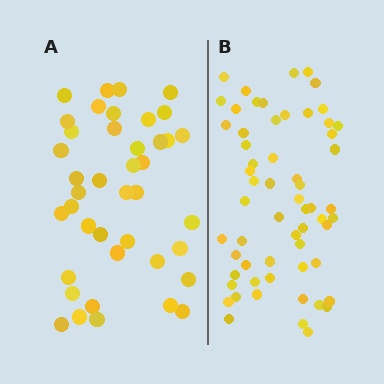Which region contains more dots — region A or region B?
Region B (the right region) has more dots.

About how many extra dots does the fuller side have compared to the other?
Region B has approximately 20 more dots than region A.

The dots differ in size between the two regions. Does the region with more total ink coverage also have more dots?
No. Region A has more total ink coverage because its dots are larger, but region B actually contains more individual dots. Total area can be misleading — the number of items is what matters here.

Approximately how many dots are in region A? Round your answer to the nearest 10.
About 40 dots. (The exact count is 41, which rounds to 40.)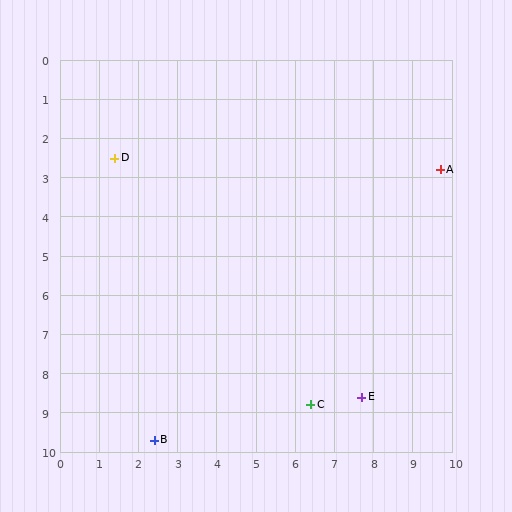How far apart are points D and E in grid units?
Points D and E are about 8.8 grid units apart.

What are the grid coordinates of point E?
Point E is at approximately (7.7, 8.6).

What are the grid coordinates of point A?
Point A is at approximately (9.7, 2.8).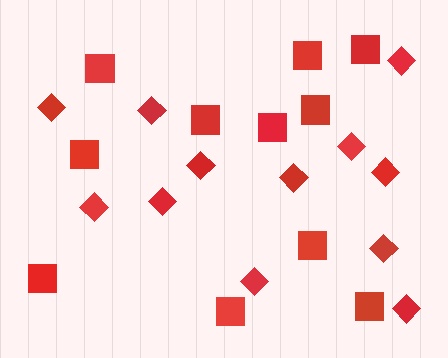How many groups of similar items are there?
There are 2 groups: one group of squares (11) and one group of diamonds (12).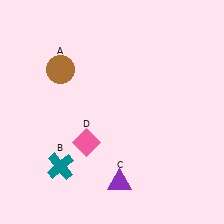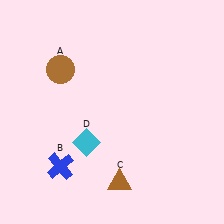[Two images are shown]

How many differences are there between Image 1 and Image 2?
There are 3 differences between the two images.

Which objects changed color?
B changed from teal to blue. C changed from purple to brown. D changed from pink to cyan.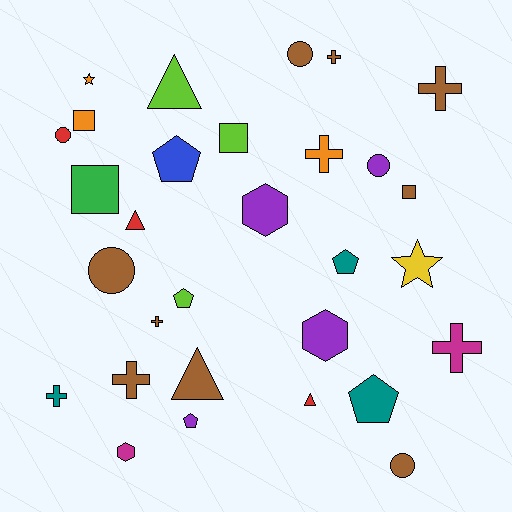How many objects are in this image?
There are 30 objects.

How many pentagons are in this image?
There are 5 pentagons.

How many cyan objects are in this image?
There are no cyan objects.